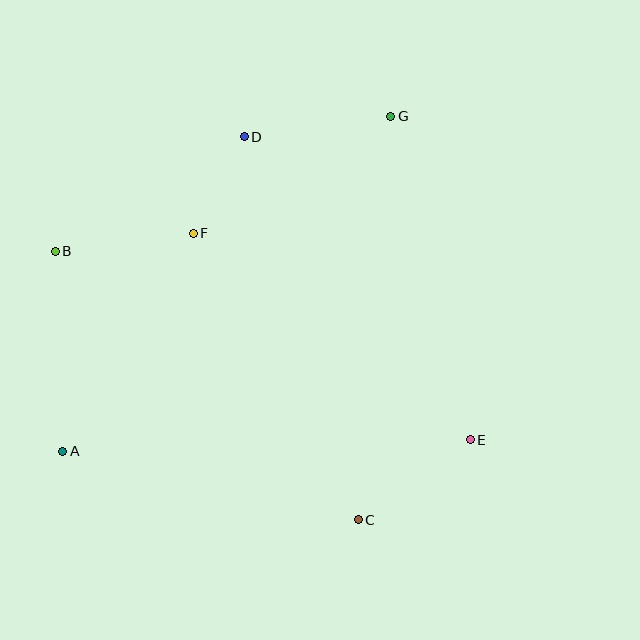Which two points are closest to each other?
Points D and F are closest to each other.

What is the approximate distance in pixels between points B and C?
The distance between B and C is approximately 404 pixels.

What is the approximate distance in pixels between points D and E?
The distance between D and E is approximately 378 pixels.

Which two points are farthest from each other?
Points A and G are farthest from each other.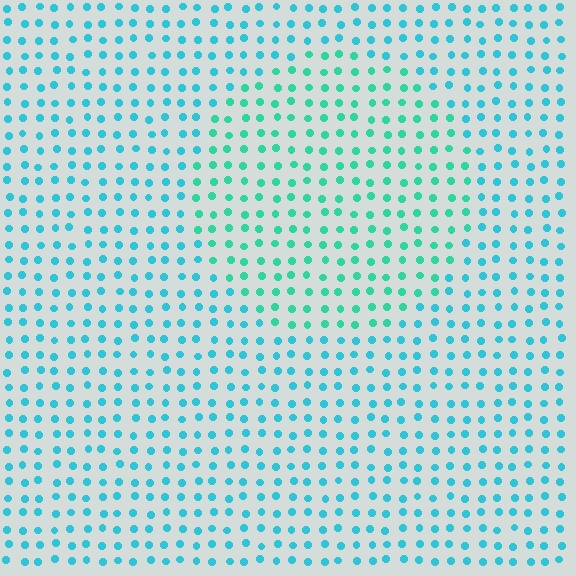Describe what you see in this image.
The image is filled with small cyan elements in a uniform arrangement. A circle-shaped region is visible where the elements are tinted to a slightly different hue, forming a subtle color boundary.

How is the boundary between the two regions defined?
The boundary is defined purely by a slight shift in hue (about 25 degrees). Spacing, size, and orientation are identical on both sides.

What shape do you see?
I see a circle.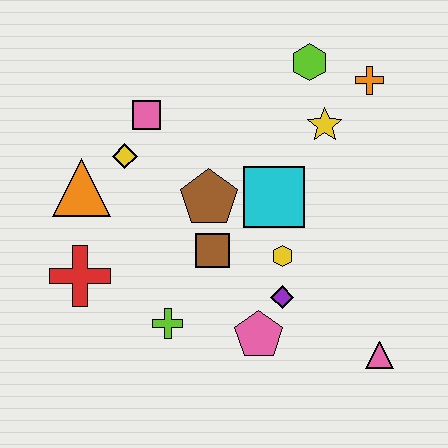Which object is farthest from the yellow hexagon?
The orange triangle is farthest from the yellow hexagon.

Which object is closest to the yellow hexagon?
The purple diamond is closest to the yellow hexagon.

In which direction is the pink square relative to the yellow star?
The pink square is to the left of the yellow star.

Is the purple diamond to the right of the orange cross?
No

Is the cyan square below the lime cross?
No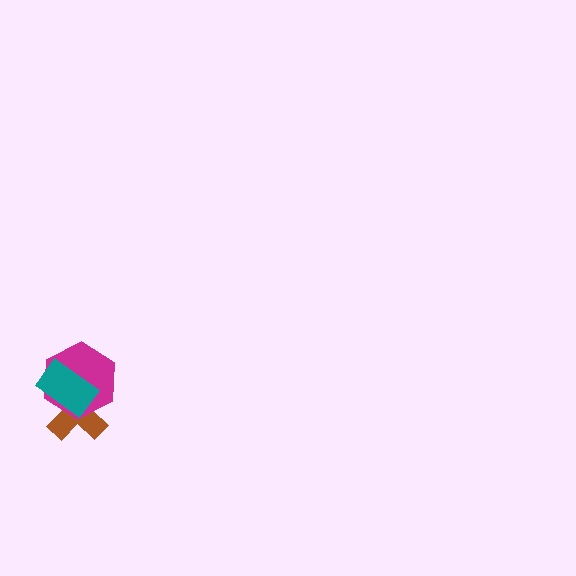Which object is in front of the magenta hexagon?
The teal rectangle is in front of the magenta hexagon.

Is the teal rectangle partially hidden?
No, no other shape covers it.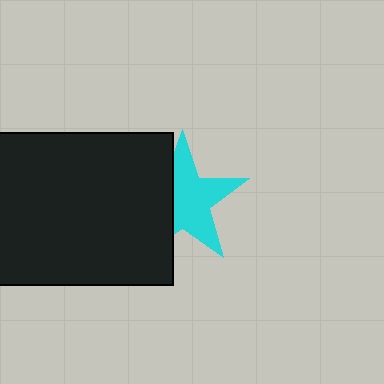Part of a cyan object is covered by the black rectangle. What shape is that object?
It is a star.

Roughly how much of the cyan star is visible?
About half of it is visible (roughly 63%).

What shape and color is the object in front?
The object in front is a black rectangle.